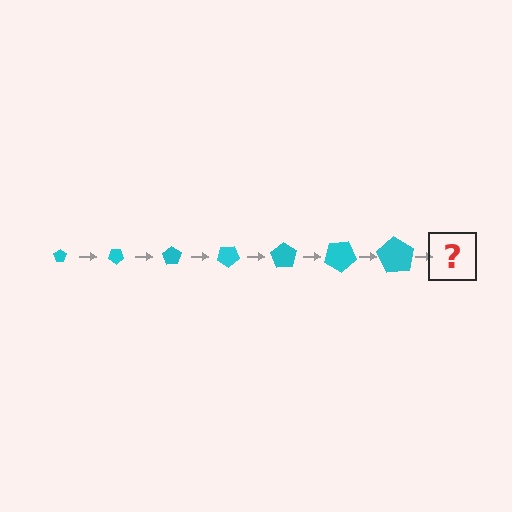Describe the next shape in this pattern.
It should be a pentagon, larger than the previous one and rotated 245 degrees from the start.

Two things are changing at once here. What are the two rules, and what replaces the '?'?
The two rules are that the pentagon grows larger each step and it rotates 35 degrees each step. The '?' should be a pentagon, larger than the previous one and rotated 245 degrees from the start.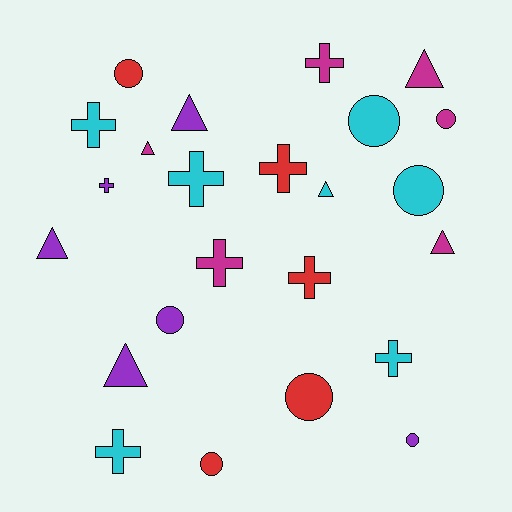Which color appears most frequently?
Cyan, with 7 objects.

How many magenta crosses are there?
There are 2 magenta crosses.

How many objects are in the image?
There are 24 objects.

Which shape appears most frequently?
Cross, with 9 objects.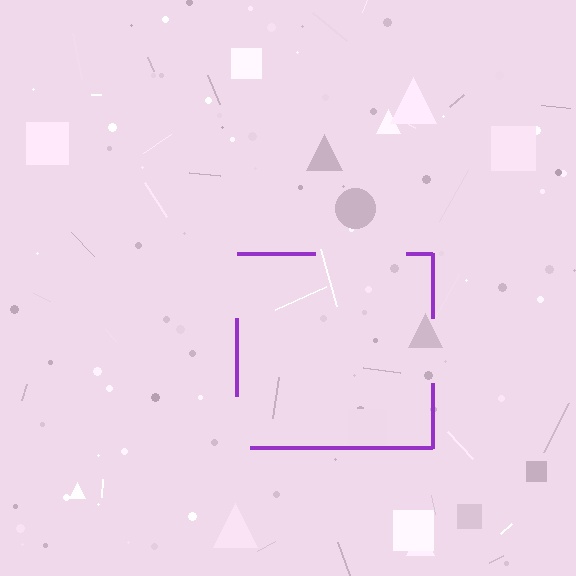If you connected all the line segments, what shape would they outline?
They would outline a square.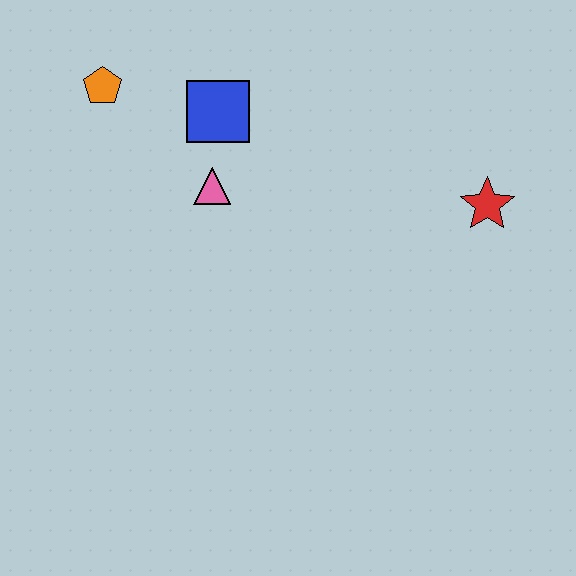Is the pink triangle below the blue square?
Yes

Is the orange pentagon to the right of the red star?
No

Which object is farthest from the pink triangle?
The red star is farthest from the pink triangle.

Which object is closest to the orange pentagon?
The blue square is closest to the orange pentagon.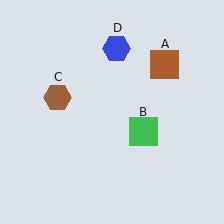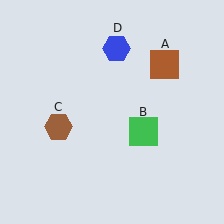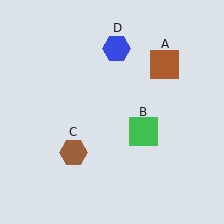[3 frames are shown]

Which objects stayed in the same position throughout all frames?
Brown square (object A) and green square (object B) and blue hexagon (object D) remained stationary.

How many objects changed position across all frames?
1 object changed position: brown hexagon (object C).